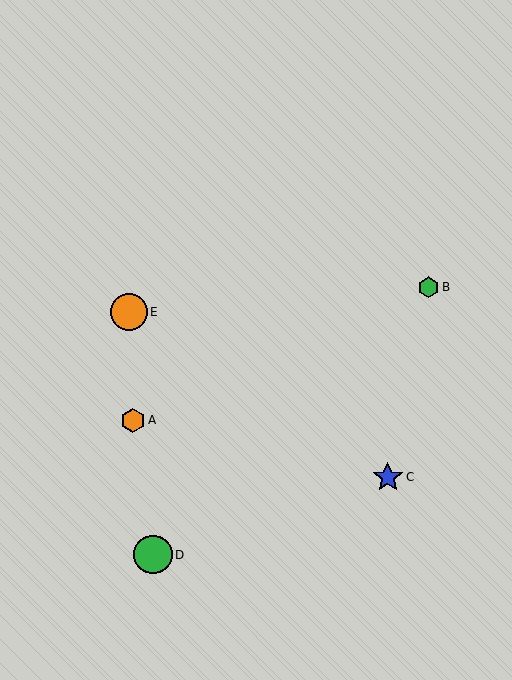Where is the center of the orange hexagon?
The center of the orange hexagon is at (133, 420).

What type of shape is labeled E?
Shape E is an orange circle.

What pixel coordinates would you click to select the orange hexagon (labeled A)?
Click at (133, 420) to select the orange hexagon A.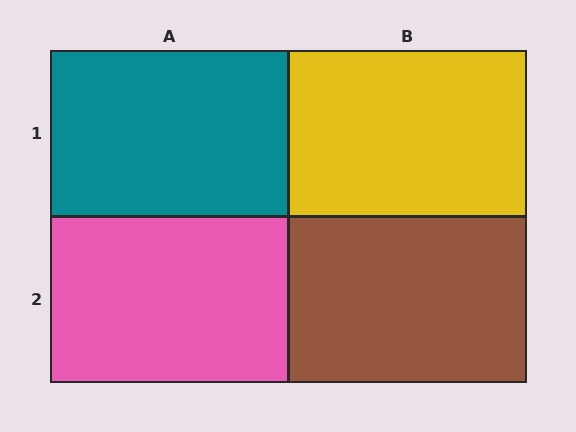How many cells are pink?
1 cell is pink.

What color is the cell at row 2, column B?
Brown.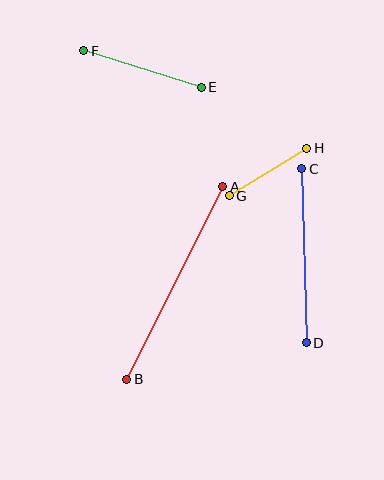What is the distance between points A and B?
The distance is approximately 216 pixels.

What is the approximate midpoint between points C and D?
The midpoint is at approximately (304, 256) pixels.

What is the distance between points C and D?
The distance is approximately 174 pixels.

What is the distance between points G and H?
The distance is approximately 91 pixels.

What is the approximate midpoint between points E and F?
The midpoint is at approximately (142, 69) pixels.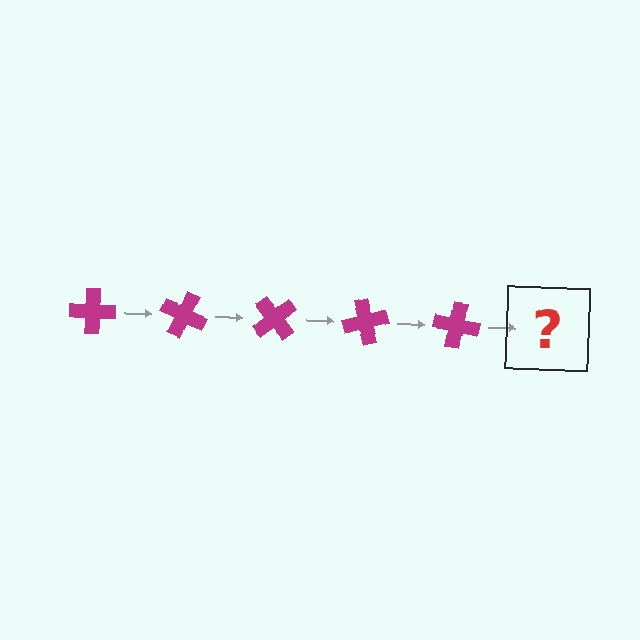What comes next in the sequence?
The next element should be a magenta cross rotated 125 degrees.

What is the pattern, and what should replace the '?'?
The pattern is that the cross rotates 25 degrees each step. The '?' should be a magenta cross rotated 125 degrees.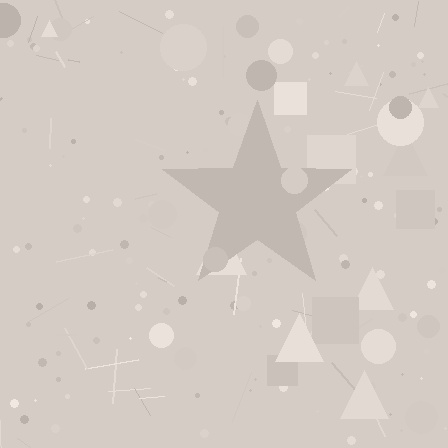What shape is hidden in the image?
A star is hidden in the image.